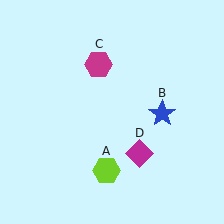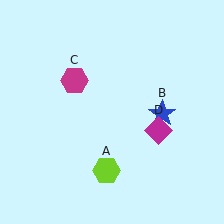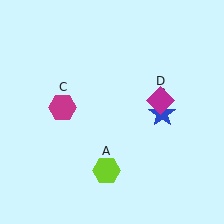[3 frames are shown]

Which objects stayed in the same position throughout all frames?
Lime hexagon (object A) and blue star (object B) remained stationary.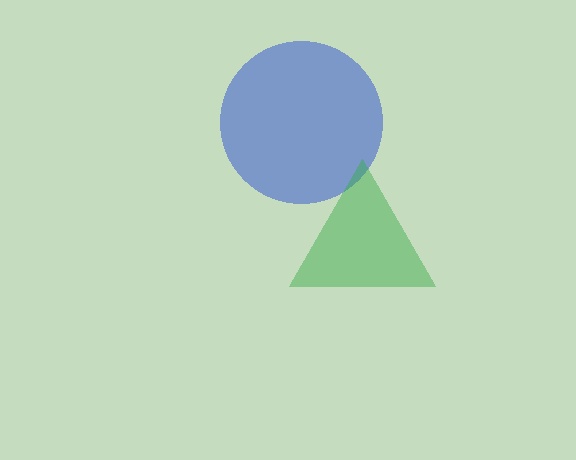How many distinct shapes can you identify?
There are 2 distinct shapes: a blue circle, a green triangle.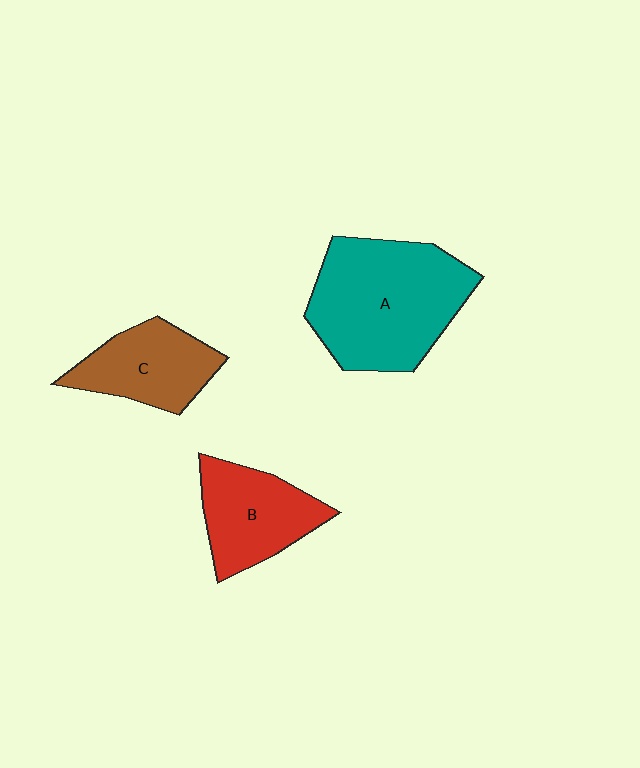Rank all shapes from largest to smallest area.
From largest to smallest: A (teal), B (red), C (brown).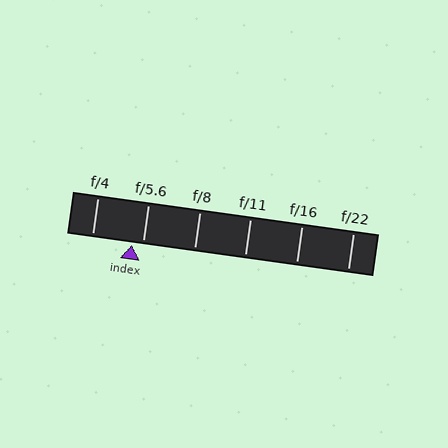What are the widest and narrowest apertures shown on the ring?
The widest aperture shown is f/4 and the narrowest is f/22.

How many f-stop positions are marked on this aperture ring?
There are 6 f-stop positions marked.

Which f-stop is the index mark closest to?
The index mark is closest to f/5.6.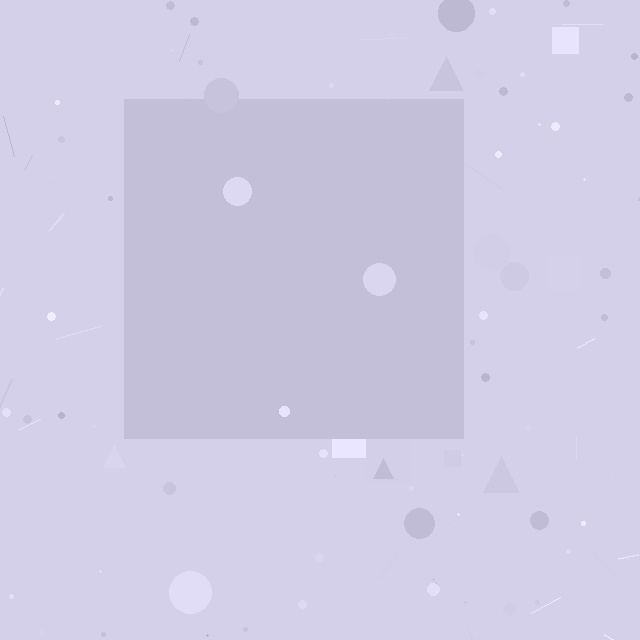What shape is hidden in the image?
A square is hidden in the image.